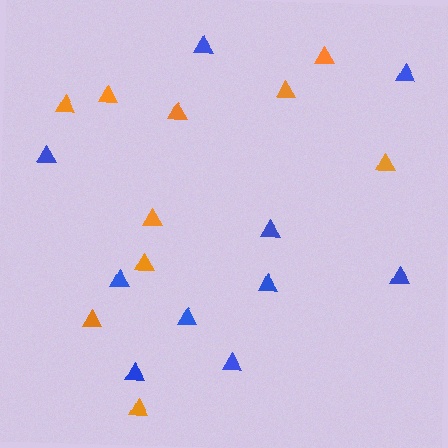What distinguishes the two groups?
There are 2 groups: one group of orange triangles (10) and one group of blue triangles (10).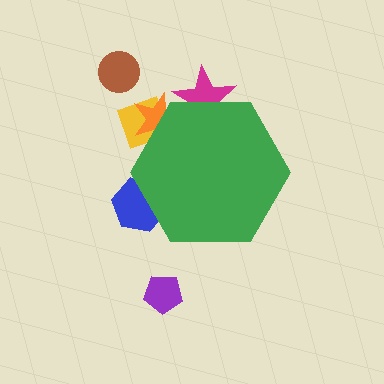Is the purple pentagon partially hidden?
No, the purple pentagon is fully visible.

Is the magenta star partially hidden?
Yes, the magenta star is partially hidden behind the green hexagon.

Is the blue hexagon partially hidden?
Yes, the blue hexagon is partially hidden behind the green hexagon.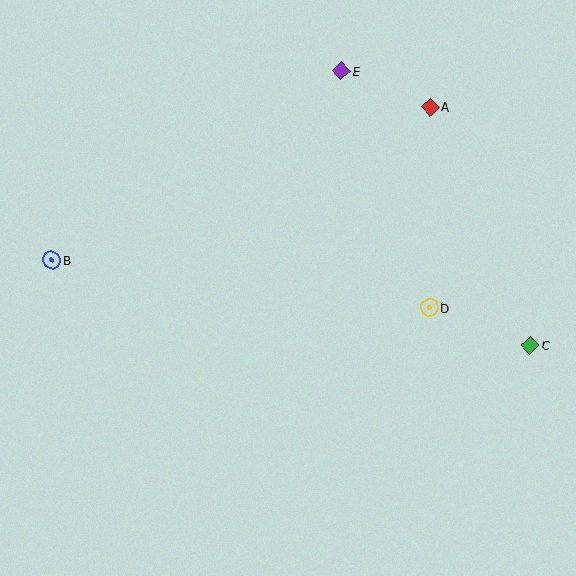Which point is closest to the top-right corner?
Point A is closest to the top-right corner.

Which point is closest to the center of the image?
Point D at (430, 308) is closest to the center.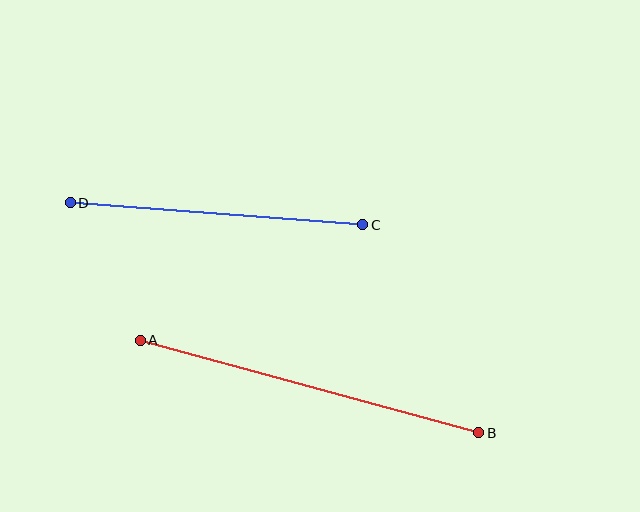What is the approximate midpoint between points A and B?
The midpoint is at approximately (310, 387) pixels.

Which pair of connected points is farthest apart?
Points A and B are farthest apart.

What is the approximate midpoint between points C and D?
The midpoint is at approximately (216, 214) pixels.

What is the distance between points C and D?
The distance is approximately 294 pixels.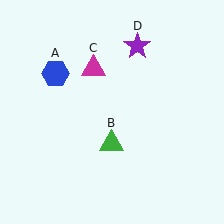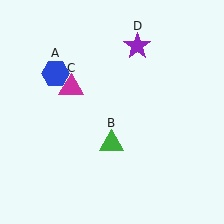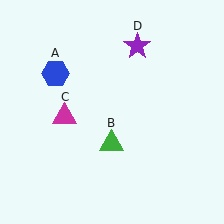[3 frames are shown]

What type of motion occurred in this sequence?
The magenta triangle (object C) rotated counterclockwise around the center of the scene.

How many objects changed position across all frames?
1 object changed position: magenta triangle (object C).